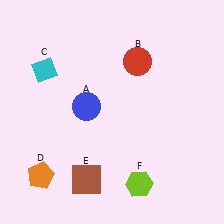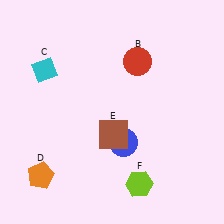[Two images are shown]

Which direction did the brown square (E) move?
The brown square (E) moved up.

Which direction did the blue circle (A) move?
The blue circle (A) moved right.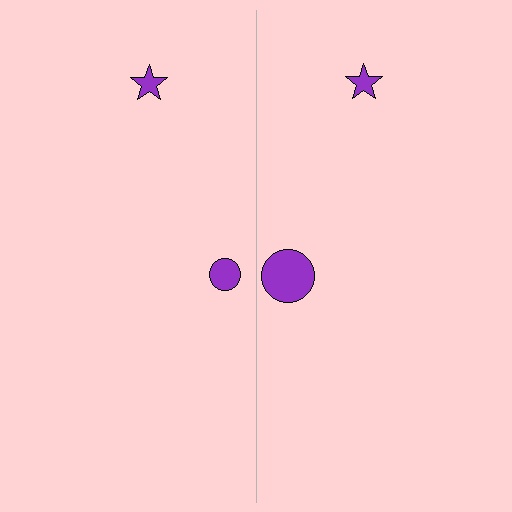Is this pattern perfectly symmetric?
No, the pattern is not perfectly symmetric. The purple circle on the right side has a different size than its mirror counterpart.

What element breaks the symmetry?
The purple circle on the right side has a different size than its mirror counterpart.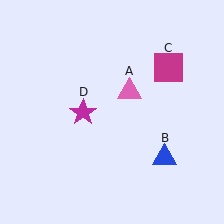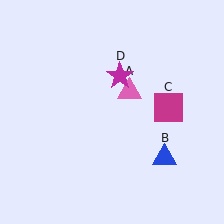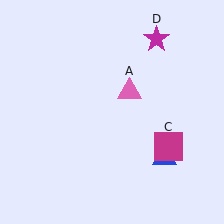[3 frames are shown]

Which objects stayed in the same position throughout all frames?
Pink triangle (object A) and blue triangle (object B) remained stationary.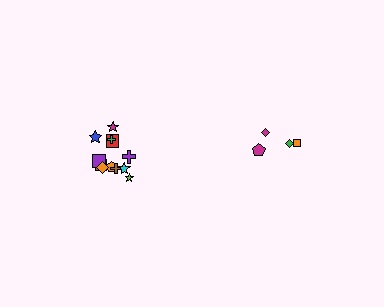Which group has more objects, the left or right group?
The left group.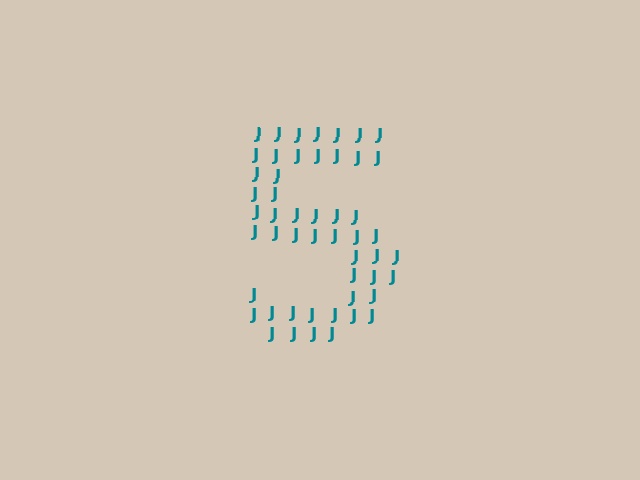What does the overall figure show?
The overall figure shows the digit 5.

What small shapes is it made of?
It is made of small letter J's.